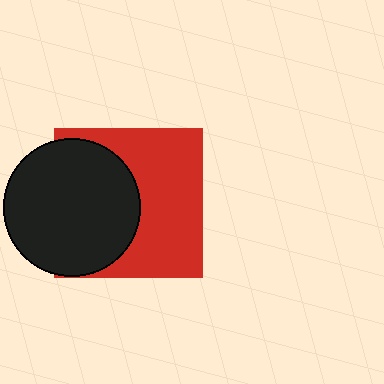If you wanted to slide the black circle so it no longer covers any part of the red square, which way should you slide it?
Slide it left — that is the most direct way to separate the two shapes.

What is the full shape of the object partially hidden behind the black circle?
The partially hidden object is a red square.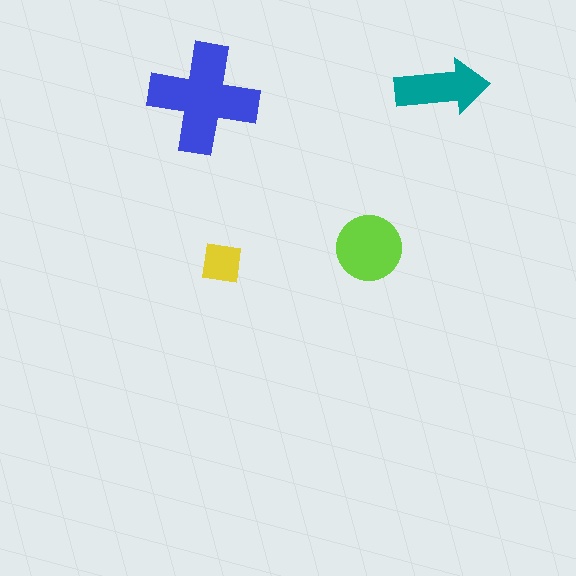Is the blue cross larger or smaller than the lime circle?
Larger.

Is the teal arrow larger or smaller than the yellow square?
Larger.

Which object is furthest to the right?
The teal arrow is rightmost.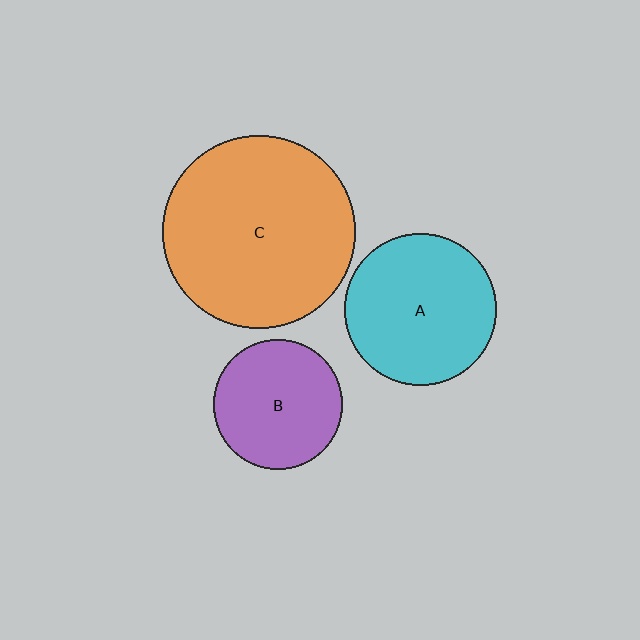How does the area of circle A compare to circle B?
Approximately 1.4 times.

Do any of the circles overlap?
No, none of the circles overlap.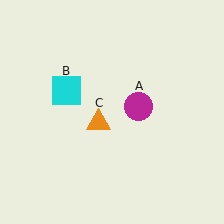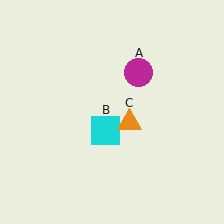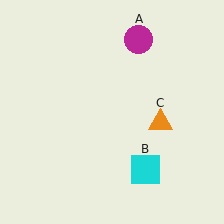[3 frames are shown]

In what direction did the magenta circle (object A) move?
The magenta circle (object A) moved up.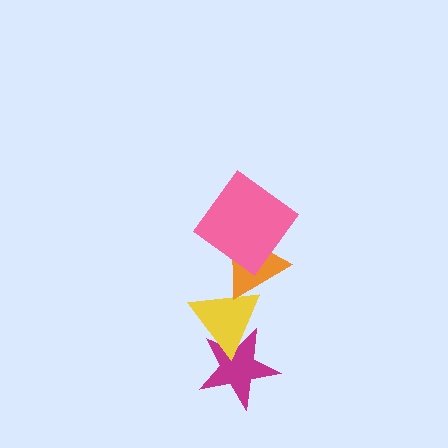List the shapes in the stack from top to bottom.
From top to bottom: the pink diamond, the orange triangle, the yellow triangle, the magenta star.